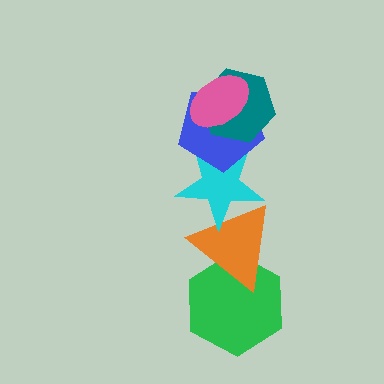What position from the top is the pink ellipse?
The pink ellipse is 1st from the top.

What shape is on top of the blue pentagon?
The teal hexagon is on top of the blue pentagon.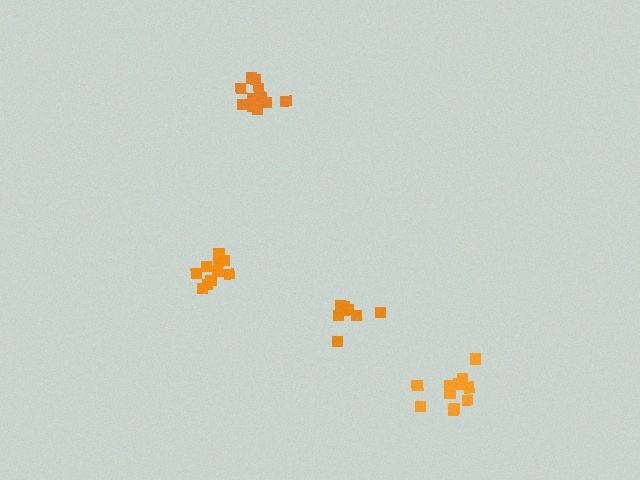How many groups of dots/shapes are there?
There are 4 groups.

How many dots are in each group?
Group 1: 12 dots, Group 2: 12 dots, Group 3: 7 dots, Group 4: 10 dots (41 total).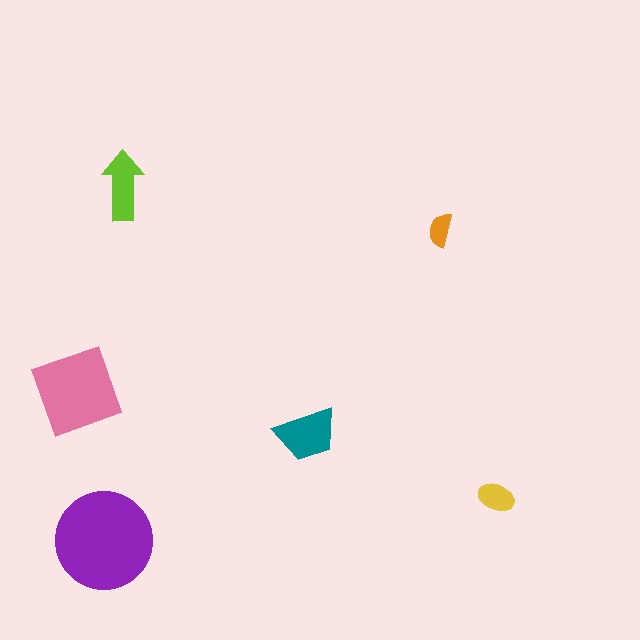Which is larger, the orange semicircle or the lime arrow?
The lime arrow.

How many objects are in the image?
There are 6 objects in the image.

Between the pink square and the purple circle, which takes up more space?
The purple circle.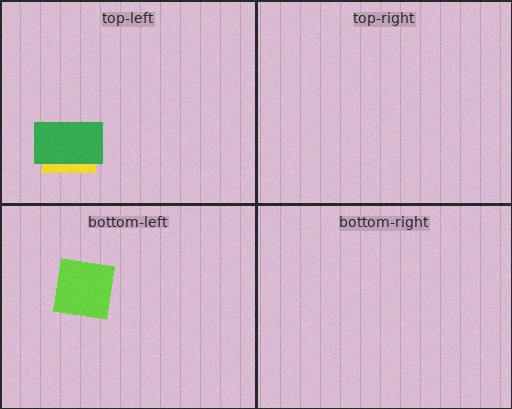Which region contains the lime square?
The bottom-left region.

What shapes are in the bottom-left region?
The lime square.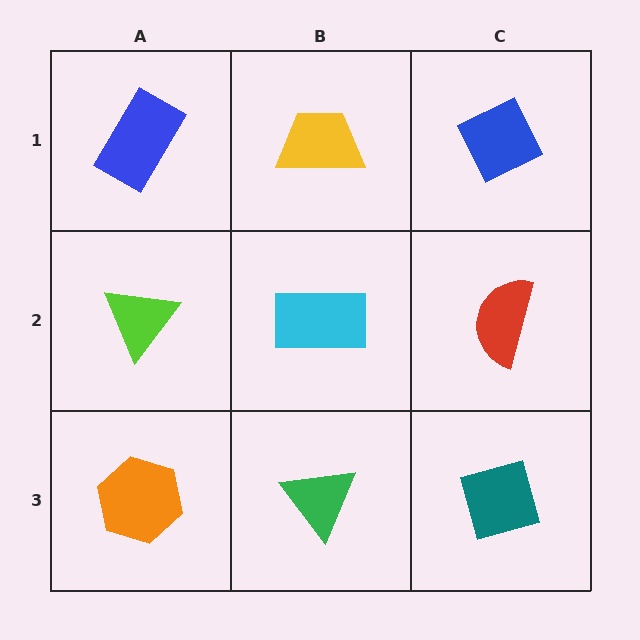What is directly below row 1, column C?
A red semicircle.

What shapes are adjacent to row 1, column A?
A lime triangle (row 2, column A), a yellow trapezoid (row 1, column B).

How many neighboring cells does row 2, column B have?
4.